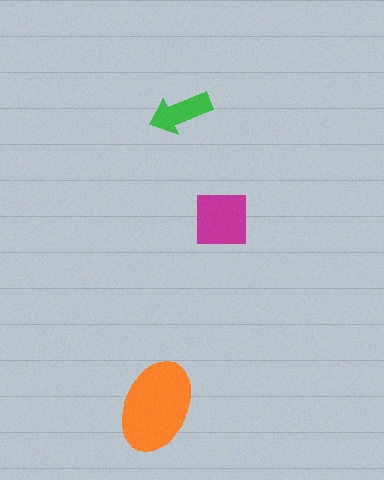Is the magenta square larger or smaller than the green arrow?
Larger.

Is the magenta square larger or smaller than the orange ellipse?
Smaller.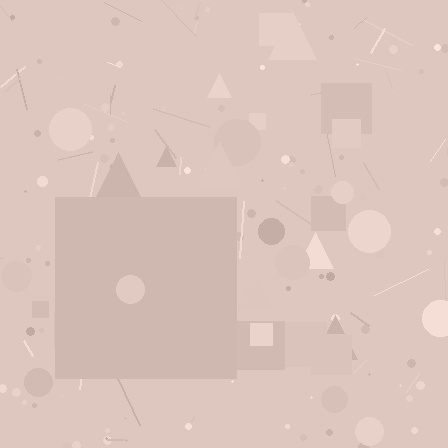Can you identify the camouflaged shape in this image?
The camouflaged shape is a square.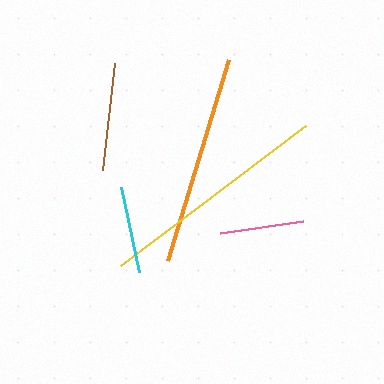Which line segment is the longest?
The yellow line is the longest at approximately 232 pixels.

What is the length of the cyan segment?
The cyan segment is approximately 87 pixels long.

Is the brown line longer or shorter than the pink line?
The brown line is longer than the pink line.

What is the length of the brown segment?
The brown segment is approximately 108 pixels long.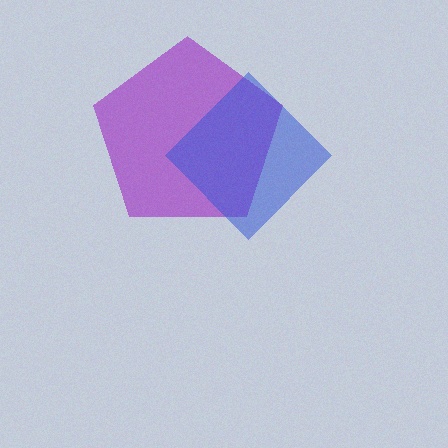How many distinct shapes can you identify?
There are 2 distinct shapes: a purple pentagon, a blue diamond.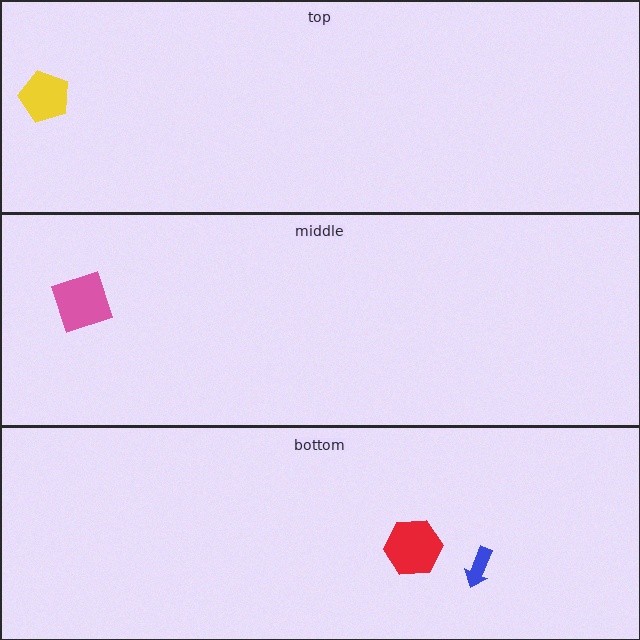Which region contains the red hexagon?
The bottom region.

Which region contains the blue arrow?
The bottom region.